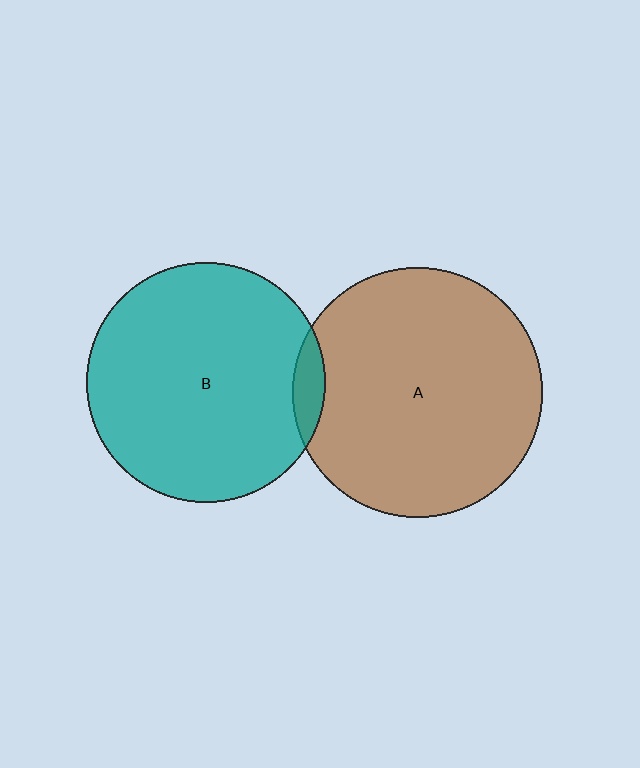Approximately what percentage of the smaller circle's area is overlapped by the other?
Approximately 5%.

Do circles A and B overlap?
Yes.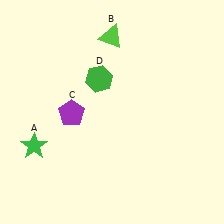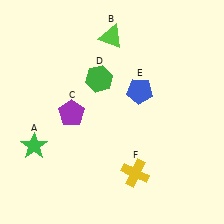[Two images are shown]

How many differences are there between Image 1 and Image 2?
There are 2 differences between the two images.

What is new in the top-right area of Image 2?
A blue pentagon (E) was added in the top-right area of Image 2.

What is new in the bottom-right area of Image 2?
A yellow cross (F) was added in the bottom-right area of Image 2.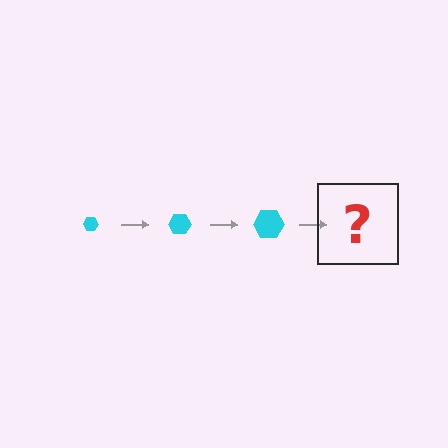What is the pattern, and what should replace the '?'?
The pattern is that the hexagon gets progressively larger each step. The '?' should be a cyan hexagon, larger than the previous one.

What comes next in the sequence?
The next element should be a cyan hexagon, larger than the previous one.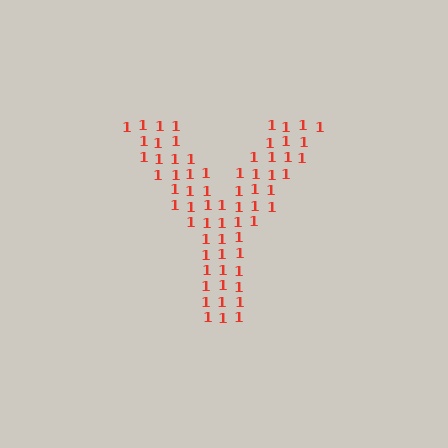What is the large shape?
The large shape is the letter Y.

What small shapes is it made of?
It is made of small digit 1's.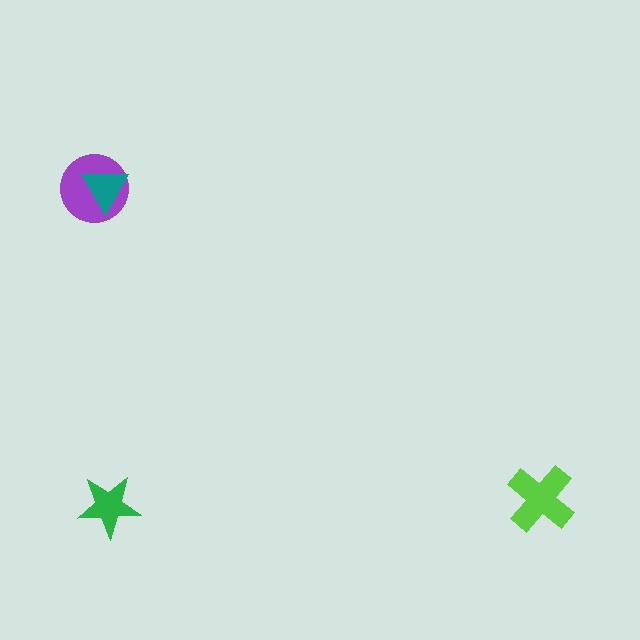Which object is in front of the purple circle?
The teal triangle is in front of the purple circle.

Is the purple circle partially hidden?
Yes, it is partially covered by another shape.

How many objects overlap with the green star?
0 objects overlap with the green star.